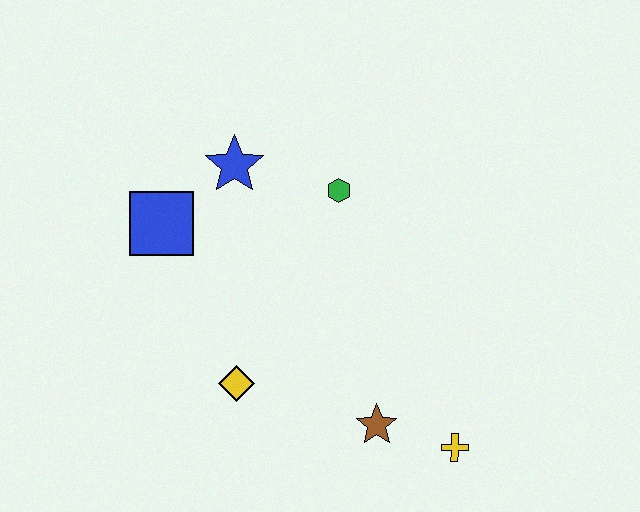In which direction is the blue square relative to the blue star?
The blue square is to the left of the blue star.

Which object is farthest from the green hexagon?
The yellow cross is farthest from the green hexagon.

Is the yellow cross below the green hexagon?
Yes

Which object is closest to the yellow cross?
The brown star is closest to the yellow cross.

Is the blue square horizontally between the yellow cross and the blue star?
No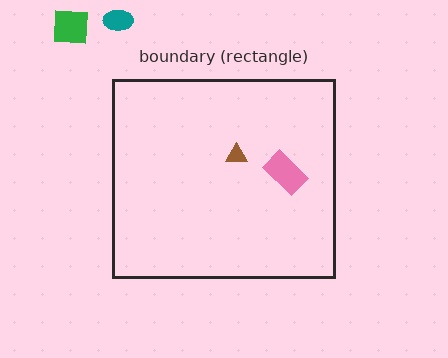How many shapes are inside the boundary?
2 inside, 2 outside.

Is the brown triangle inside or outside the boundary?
Inside.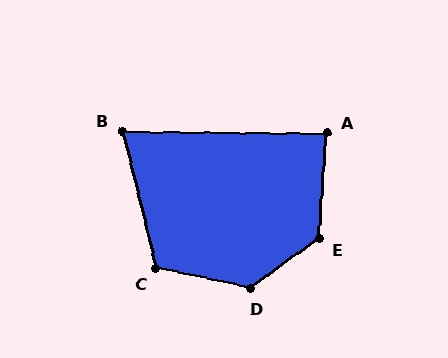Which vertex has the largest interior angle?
D, at approximately 132 degrees.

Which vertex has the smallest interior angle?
B, at approximately 76 degrees.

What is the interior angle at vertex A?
Approximately 86 degrees (approximately right).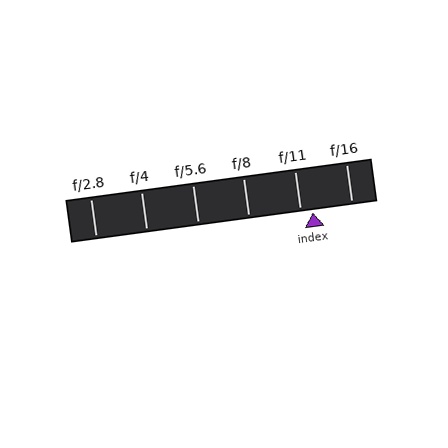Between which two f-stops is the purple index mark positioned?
The index mark is between f/11 and f/16.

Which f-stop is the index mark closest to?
The index mark is closest to f/11.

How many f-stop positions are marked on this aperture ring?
There are 6 f-stop positions marked.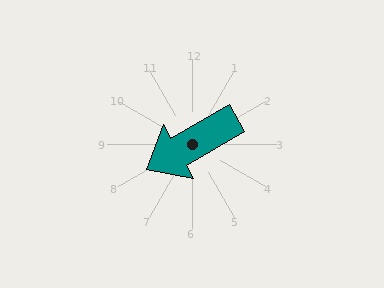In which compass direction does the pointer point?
Southwest.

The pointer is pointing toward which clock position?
Roughly 8 o'clock.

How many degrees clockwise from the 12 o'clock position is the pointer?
Approximately 240 degrees.